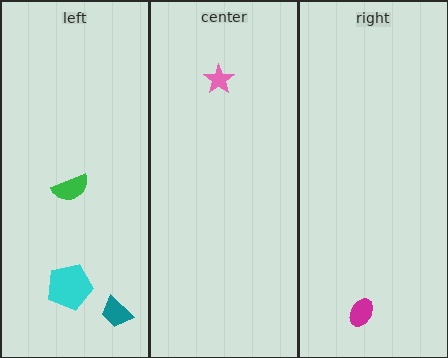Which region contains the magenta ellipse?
The right region.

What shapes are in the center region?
The pink star.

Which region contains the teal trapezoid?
The left region.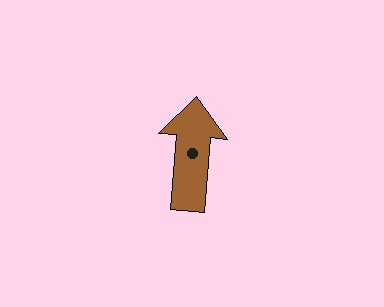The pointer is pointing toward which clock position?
Roughly 12 o'clock.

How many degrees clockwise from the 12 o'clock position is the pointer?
Approximately 5 degrees.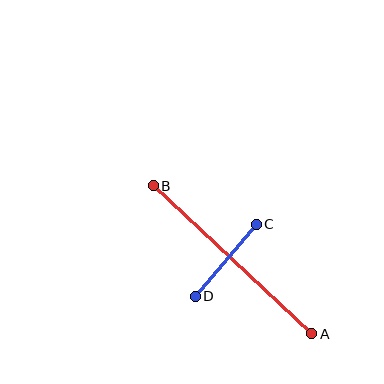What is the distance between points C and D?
The distance is approximately 94 pixels.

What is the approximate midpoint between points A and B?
The midpoint is at approximately (232, 260) pixels.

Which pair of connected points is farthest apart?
Points A and B are farthest apart.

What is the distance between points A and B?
The distance is approximately 217 pixels.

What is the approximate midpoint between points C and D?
The midpoint is at approximately (226, 260) pixels.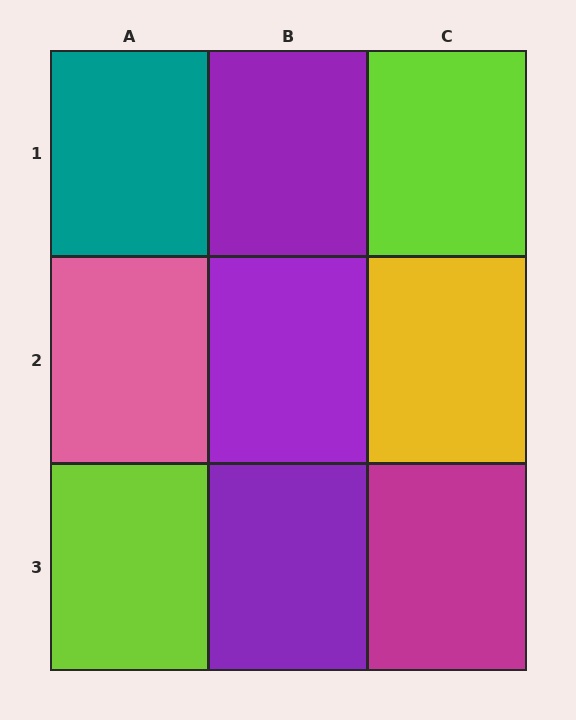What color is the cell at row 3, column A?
Lime.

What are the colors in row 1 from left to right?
Teal, purple, lime.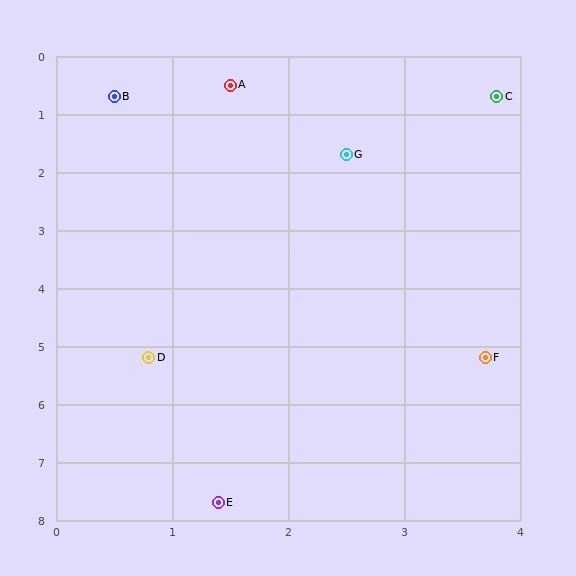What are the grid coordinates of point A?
Point A is at approximately (1.5, 0.5).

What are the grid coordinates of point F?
Point F is at approximately (3.7, 5.2).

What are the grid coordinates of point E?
Point E is at approximately (1.4, 7.7).